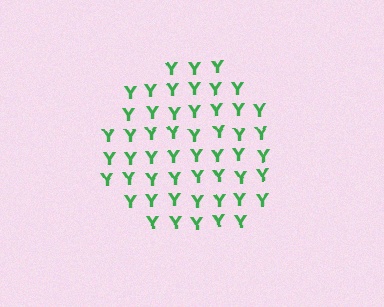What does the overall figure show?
The overall figure shows a circle.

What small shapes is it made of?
It is made of small letter Y's.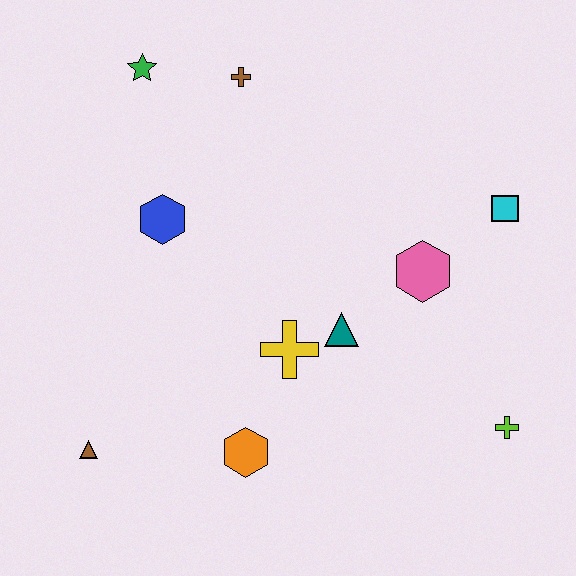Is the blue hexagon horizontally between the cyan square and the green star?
Yes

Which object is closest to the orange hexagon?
The yellow cross is closest to the orange hexagon.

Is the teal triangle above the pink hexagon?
No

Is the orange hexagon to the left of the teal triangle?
Yes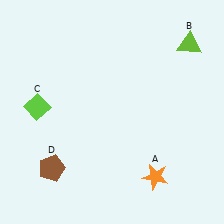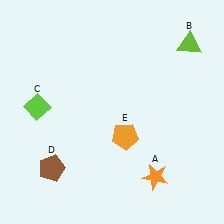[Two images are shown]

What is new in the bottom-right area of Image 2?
An orange pentagon (E) was added in the bottom-right area of Image 2.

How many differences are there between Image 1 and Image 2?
There is 1 difference between the two images.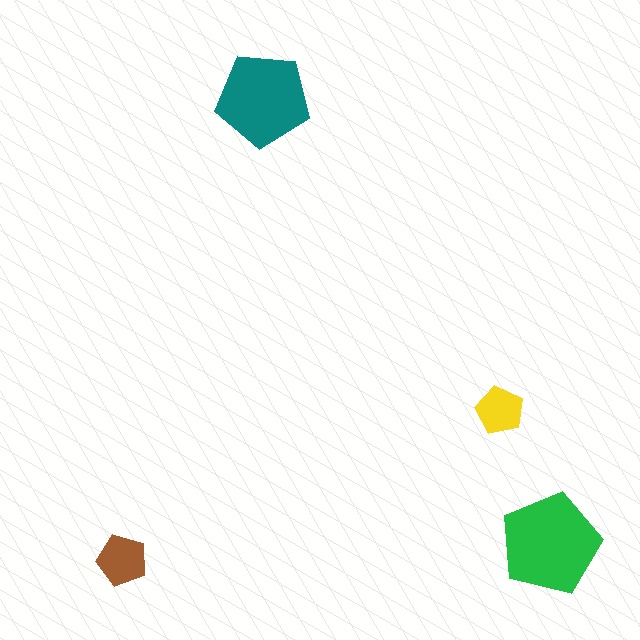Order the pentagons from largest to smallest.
the green one, the teal one, the brown one, the yellow one.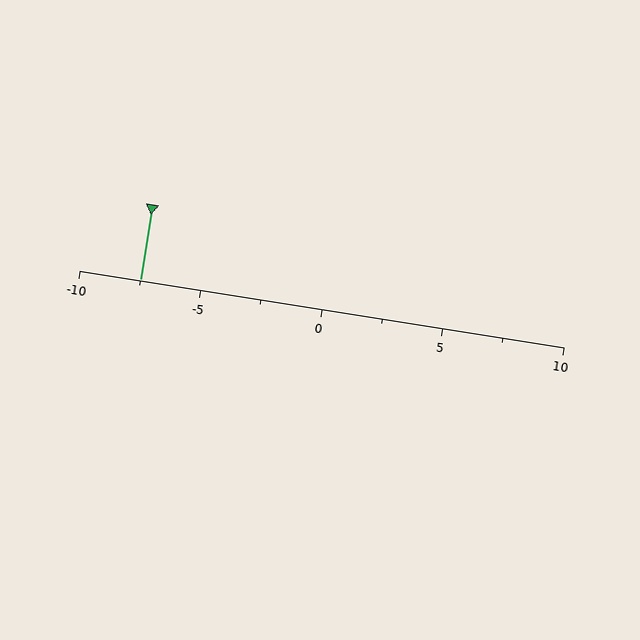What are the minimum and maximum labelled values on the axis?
The axis runs from -10 to 10.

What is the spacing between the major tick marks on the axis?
The major ticks are spaced 5 apart.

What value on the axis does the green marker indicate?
The marker indicates approximately -7.5.